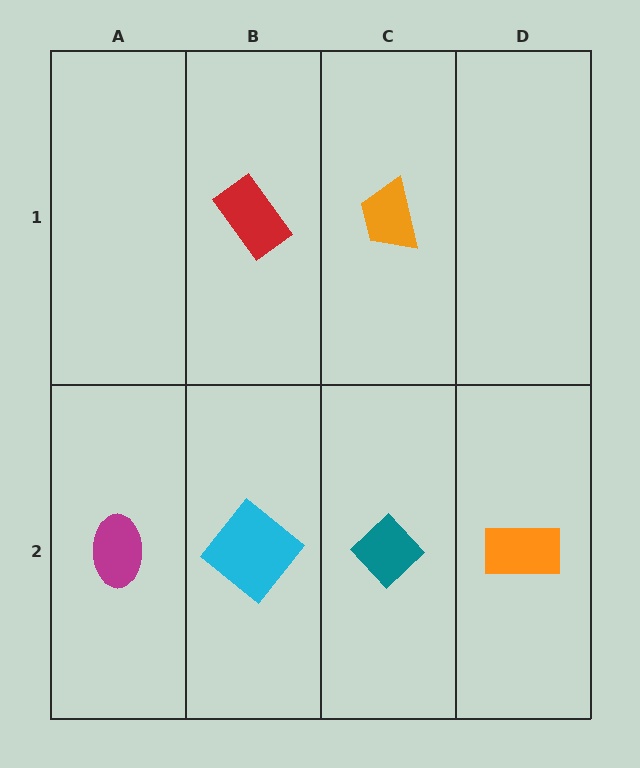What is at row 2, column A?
A magenta ellipse.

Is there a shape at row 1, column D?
No, that cell is empty.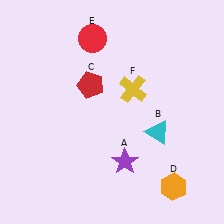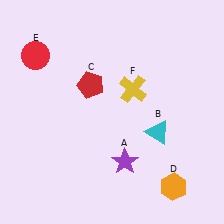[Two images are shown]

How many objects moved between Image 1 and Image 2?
1 object moved between the two images.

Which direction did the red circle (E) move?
The red circle (E) moved left.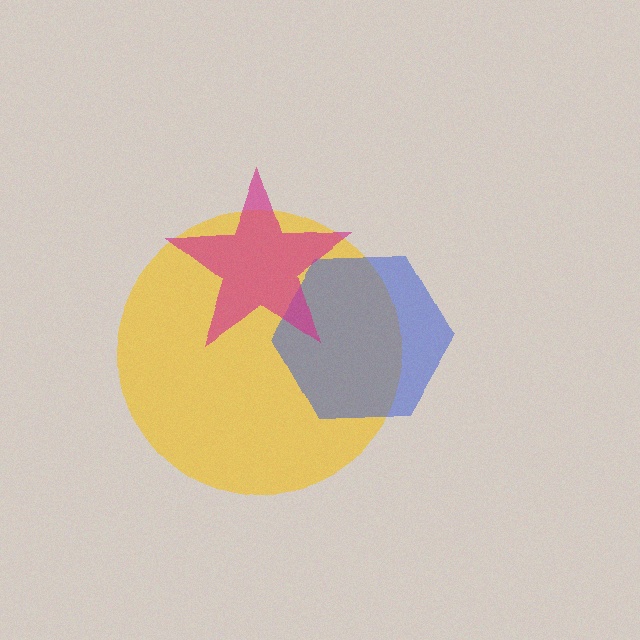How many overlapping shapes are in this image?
There are 3 overlapping shapes in the image.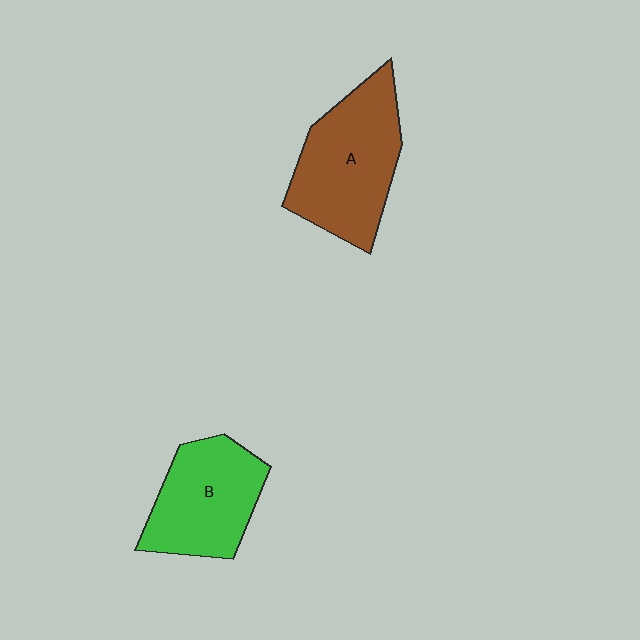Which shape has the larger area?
Shape A (brown).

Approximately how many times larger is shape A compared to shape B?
Approximately 1.2 times.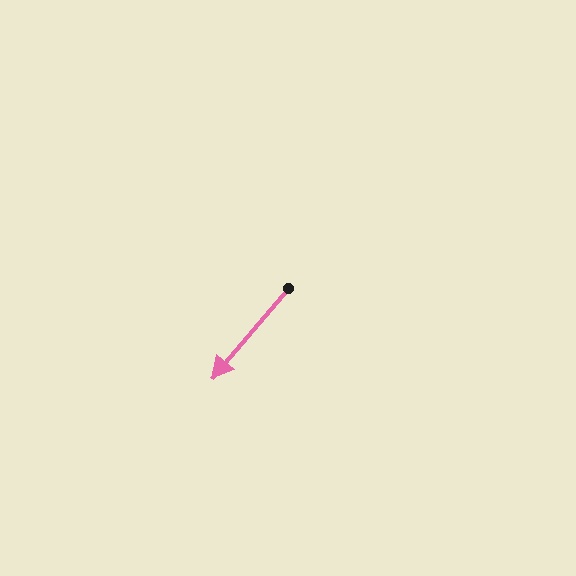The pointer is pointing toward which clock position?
Roughly 7 o'clock.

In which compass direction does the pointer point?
Southwest.